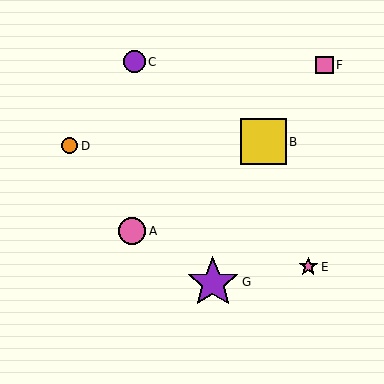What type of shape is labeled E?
Shape E is a pink star.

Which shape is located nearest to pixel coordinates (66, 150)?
The orange circle (labeled D) at (70, 146) is nearest to that location.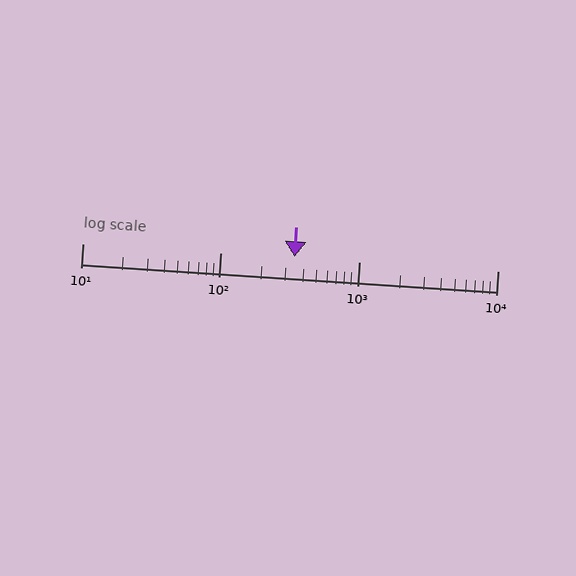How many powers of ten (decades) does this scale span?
The scale spans 3 decades, from 10 to 10000.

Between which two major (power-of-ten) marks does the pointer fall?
The pointer is between 100 and 1000.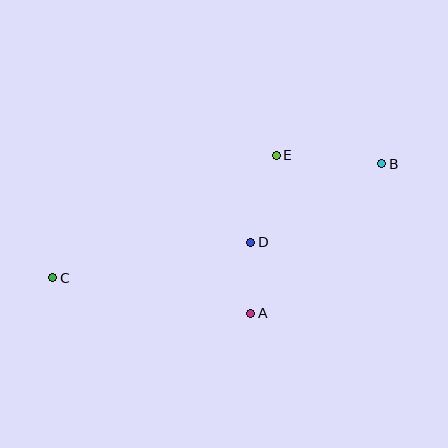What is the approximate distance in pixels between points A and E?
The distance between A and E is approximately 160 pixels.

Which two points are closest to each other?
Points A and D are closest to each other.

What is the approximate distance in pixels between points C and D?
The distance between C and D is approximately 201 pixels.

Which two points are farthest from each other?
Points B and C are farthest from each other.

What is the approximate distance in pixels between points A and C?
The distance between A and C is approximately 201 pixels.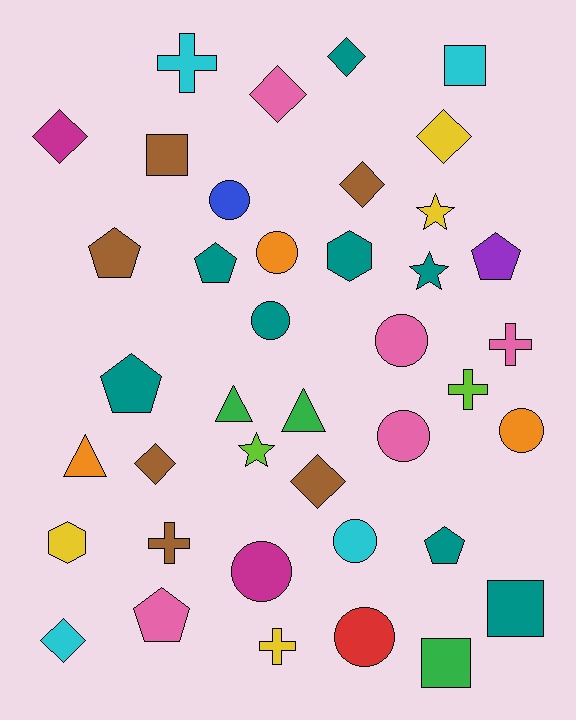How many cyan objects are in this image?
There are 4 cyan objects.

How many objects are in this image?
There are 40 objects.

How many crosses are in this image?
There are 5 crosses.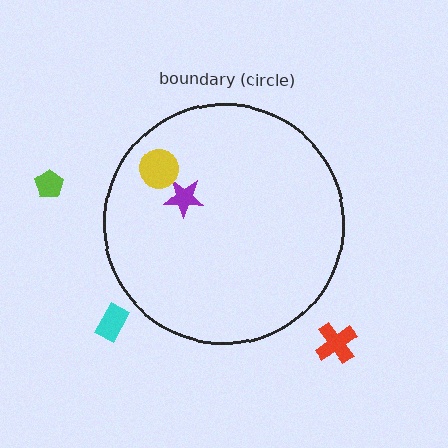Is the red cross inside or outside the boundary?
Outside.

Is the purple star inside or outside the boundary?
Inside.